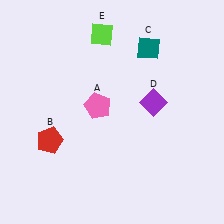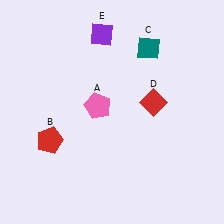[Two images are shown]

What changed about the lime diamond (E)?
In Image 1, E is lime. In Image 2, it changed to purple.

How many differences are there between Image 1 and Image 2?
There are 2 differences between the two images.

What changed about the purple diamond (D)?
In Image 1, D is purple. In Image 2, it changed to red.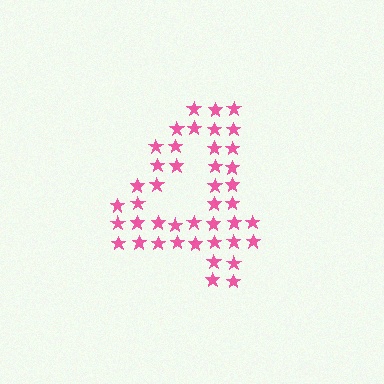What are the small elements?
The small elements are stars.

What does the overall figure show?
The overall figure shows the digit 4.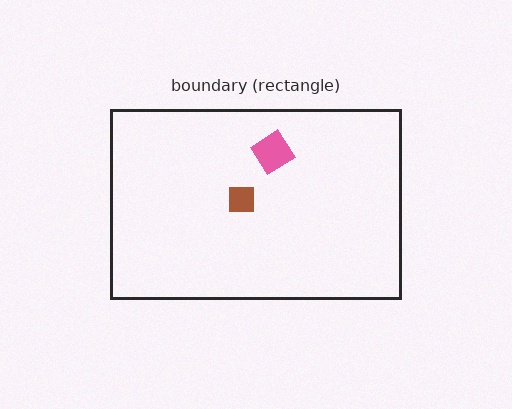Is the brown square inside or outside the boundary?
Inside.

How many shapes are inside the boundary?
2 inside, 0 outside.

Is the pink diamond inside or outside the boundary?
Inside.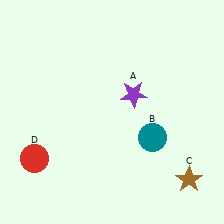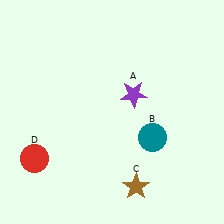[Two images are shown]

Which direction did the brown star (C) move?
The brown star (C) moved left.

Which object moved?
The brown star (C) moved left.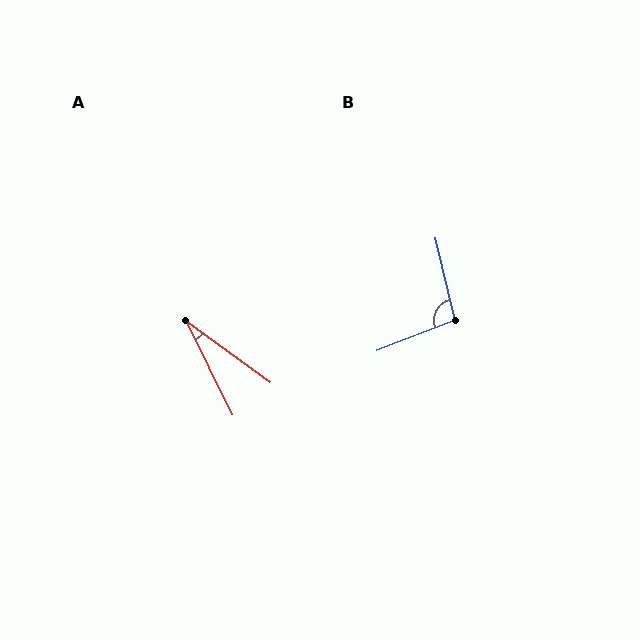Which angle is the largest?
B, at approximately 98 degrees.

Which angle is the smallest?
A, at approximately 28 degrees.